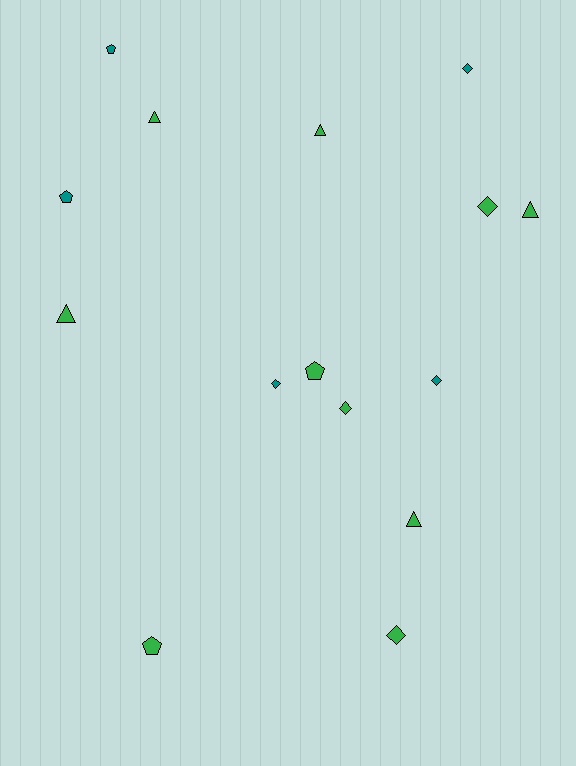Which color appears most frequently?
Green, with 10 objects.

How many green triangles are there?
There are 5 green triangles.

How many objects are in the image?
There are 15 objects.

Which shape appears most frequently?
Diamond, with 6 objects.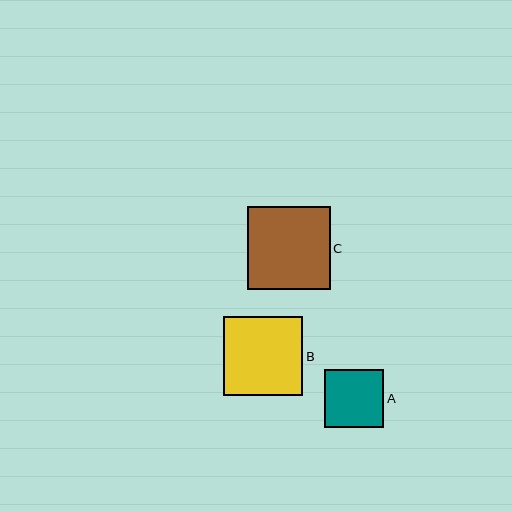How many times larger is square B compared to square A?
Square B is approximately 1.3 times the size of square A.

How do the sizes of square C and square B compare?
Square C and square B are approximately the same size.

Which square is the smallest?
Square A is the smallest with a size of approximately 59 pixels.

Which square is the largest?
Square C is the largest with a size of approximately 83 pixels.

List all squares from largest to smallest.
From largest to smallest: C, B, A.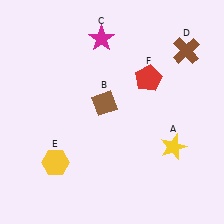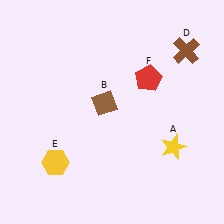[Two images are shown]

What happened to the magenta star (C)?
The magenta star (C) was removed in Image 2. It was in the top-left area of Image 1.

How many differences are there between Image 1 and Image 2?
There is 1 difference between the two images.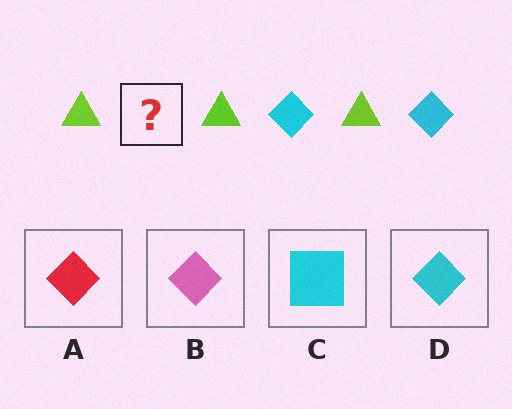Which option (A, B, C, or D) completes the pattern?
D.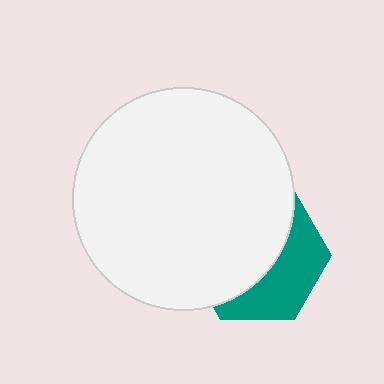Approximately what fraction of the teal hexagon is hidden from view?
Roughly 60% of the teal hexagon is hidden behind the white circle.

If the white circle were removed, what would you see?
You would see the complete teal hexagon.